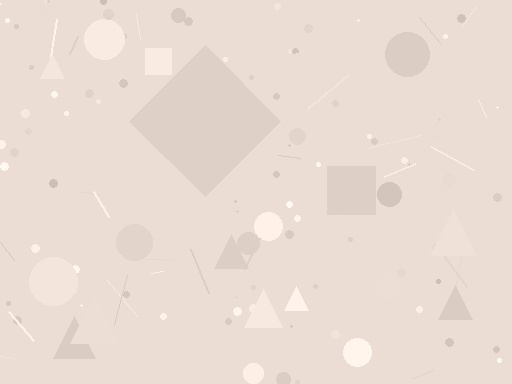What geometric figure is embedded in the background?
A diamond is embedded in the background.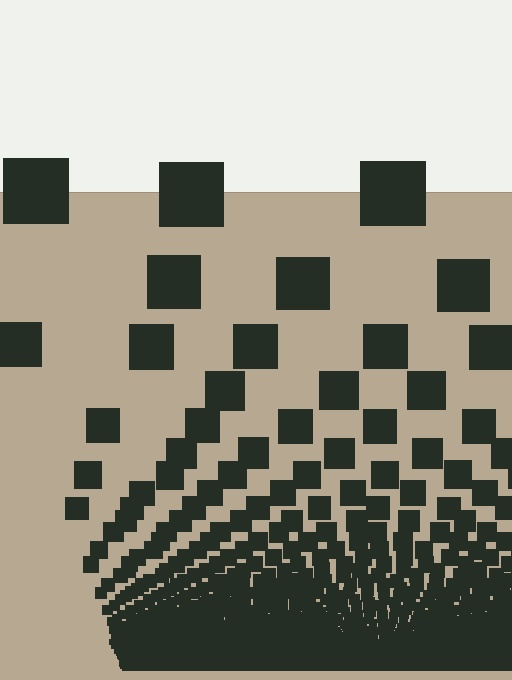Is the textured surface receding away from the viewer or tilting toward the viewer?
The surface appears to tilt toward the viewer. Texture elements get larger and sparser toward the top.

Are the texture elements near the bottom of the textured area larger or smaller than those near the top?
Smaller. The gradient is inverted — elements near the bottom are smaller and denser.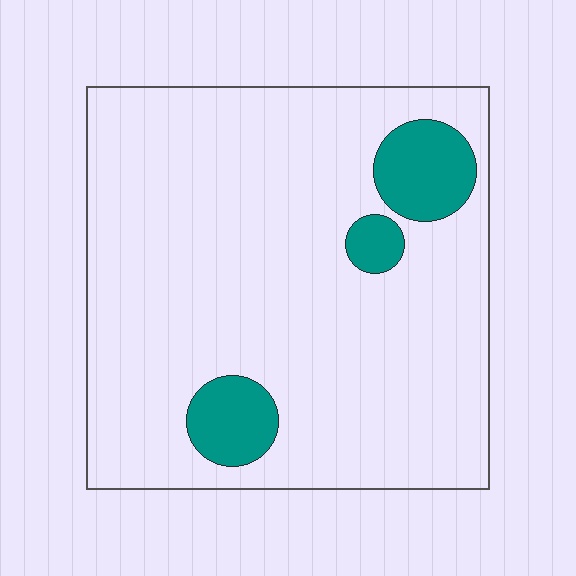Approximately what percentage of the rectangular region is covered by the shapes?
Approximately 10%.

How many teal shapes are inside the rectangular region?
3.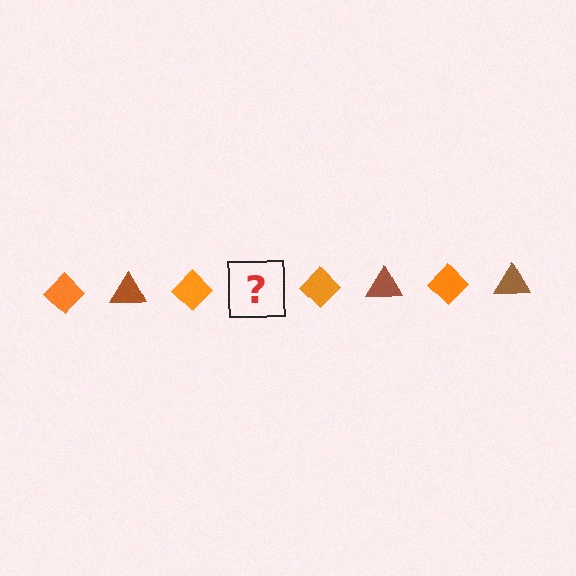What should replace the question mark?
The question mark should be replaced with a brown triangle.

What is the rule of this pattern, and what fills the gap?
The rule is that the pattern alternates between orange diamond and brown triangle. The gap should be filled with a brown triangle.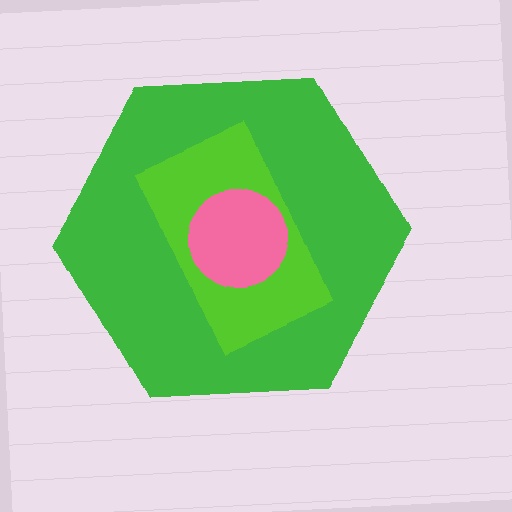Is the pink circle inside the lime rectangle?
Yes.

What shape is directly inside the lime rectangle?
The pink circle.